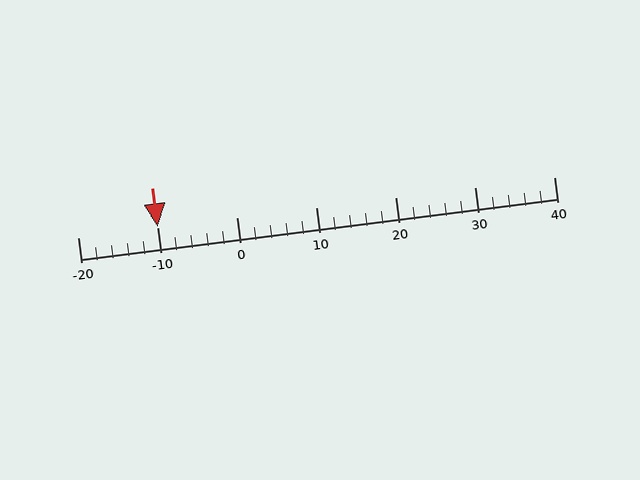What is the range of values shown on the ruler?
The ruler shows values from -20 to 40.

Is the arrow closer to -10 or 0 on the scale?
The arrow is closer to -10.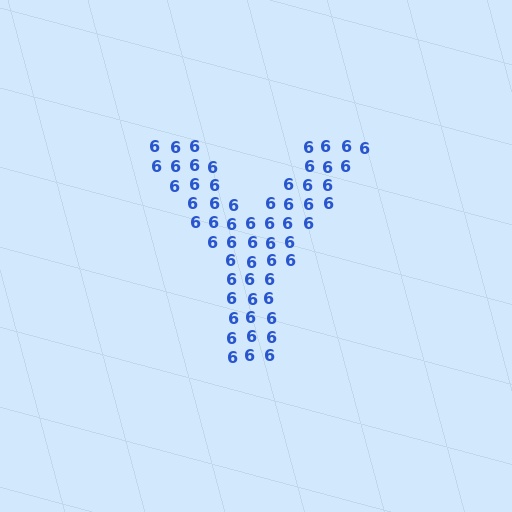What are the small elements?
The small elements are digit 6's.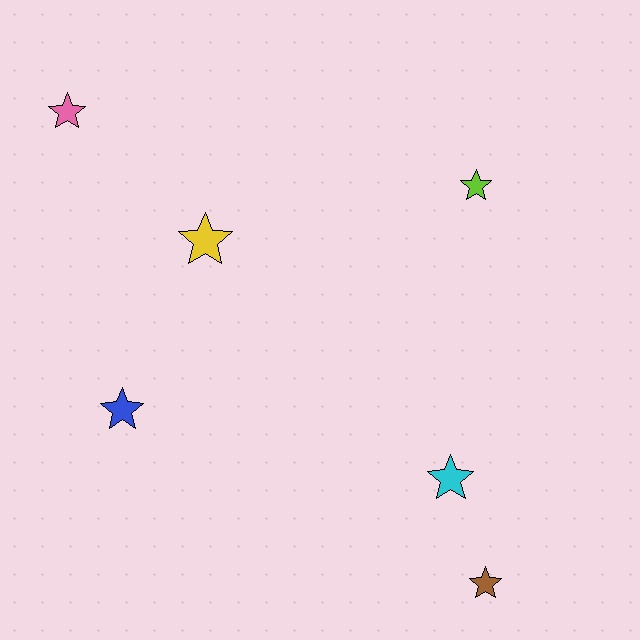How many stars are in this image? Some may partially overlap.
There are 6 stars.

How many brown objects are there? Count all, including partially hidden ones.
There is 1 brown object.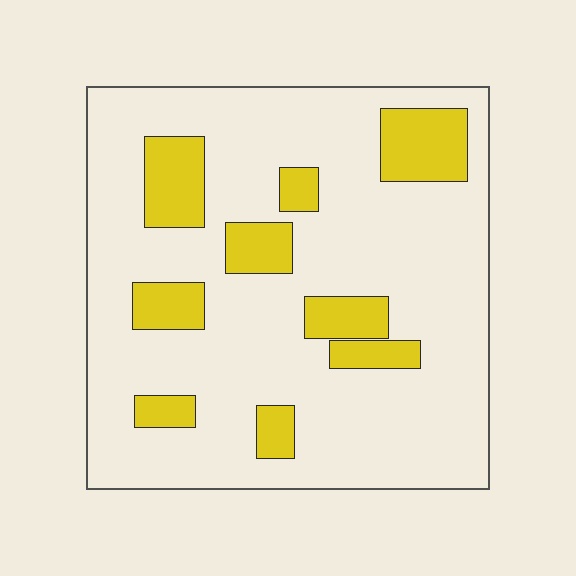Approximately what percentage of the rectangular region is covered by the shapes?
Approximately 20%.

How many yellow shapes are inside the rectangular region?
9.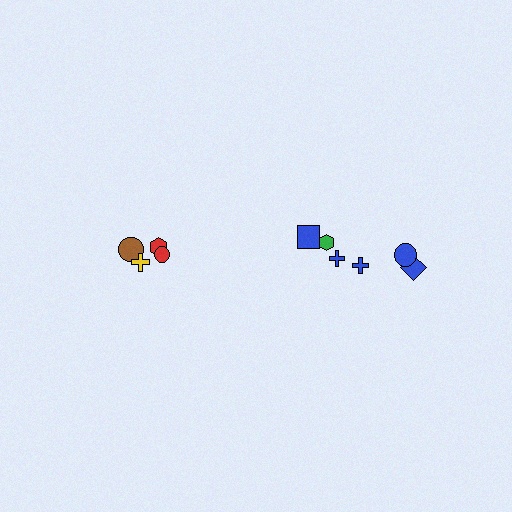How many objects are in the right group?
There are 6 objects.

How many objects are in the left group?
There are 4 objects.